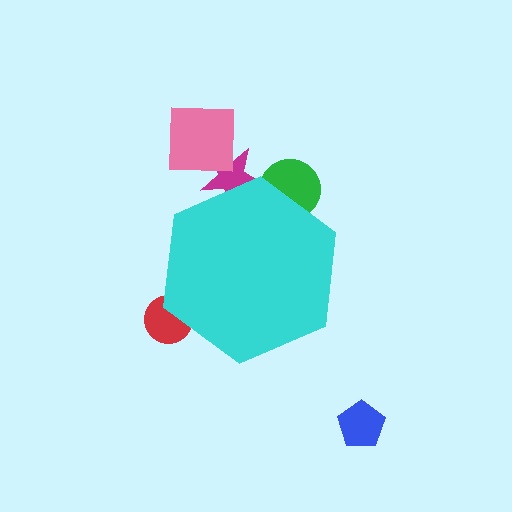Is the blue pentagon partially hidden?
No, the blue pentagon is fully visible.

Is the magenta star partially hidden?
Yes, the magenta star is partially hidden behind the cyan hexagon.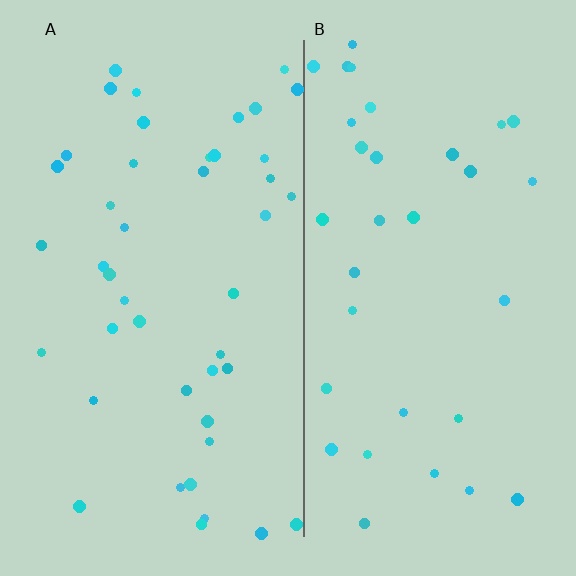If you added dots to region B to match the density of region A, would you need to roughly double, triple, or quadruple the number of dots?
Approximately double.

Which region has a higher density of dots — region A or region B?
A (the left).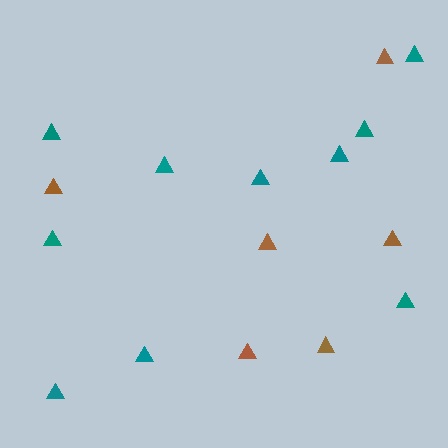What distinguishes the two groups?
There are 2 groups: one group of brown triangles (6) and one group of teal triangles (10).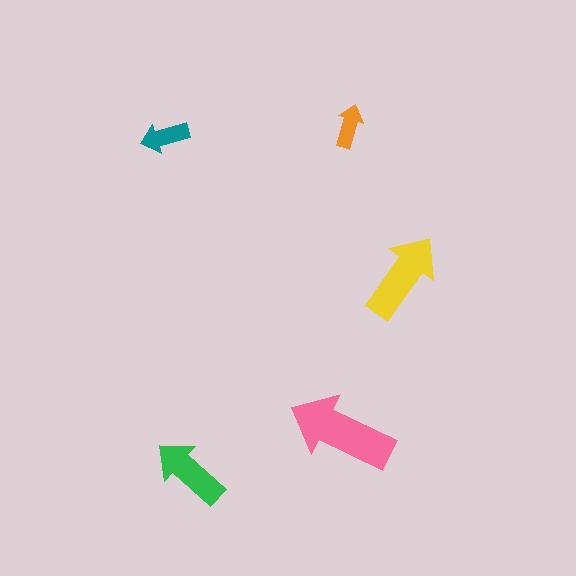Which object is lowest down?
The green arrow is bottommost.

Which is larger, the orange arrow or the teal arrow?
The teal one.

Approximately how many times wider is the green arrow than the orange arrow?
About 2 times wider.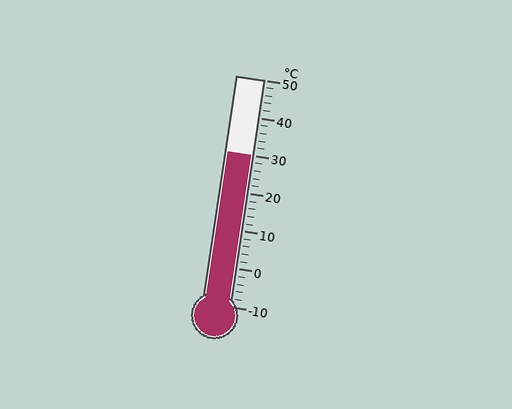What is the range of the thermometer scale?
The thermometer scale ranges from -10°C to 50°C.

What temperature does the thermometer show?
The thermometer shows approximately 30°C.